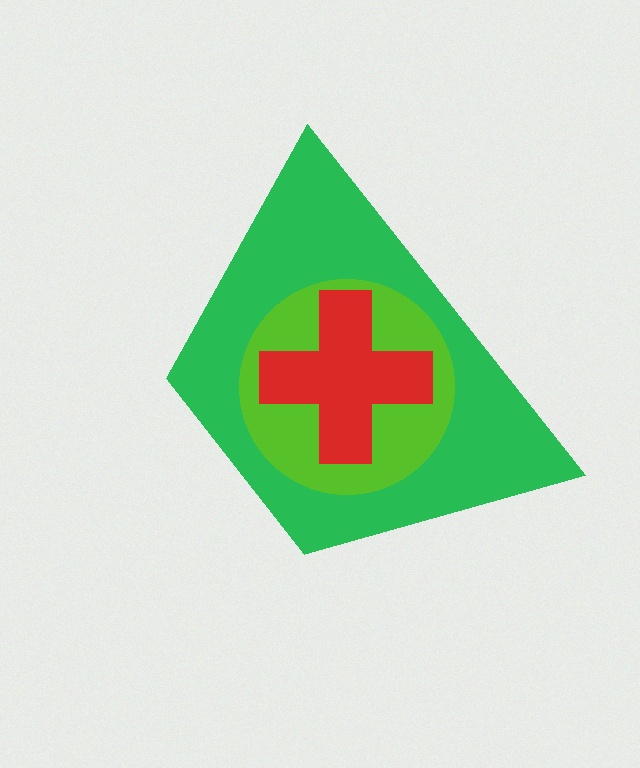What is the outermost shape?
The green trapezoid.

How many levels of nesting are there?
3.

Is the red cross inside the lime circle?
Yes.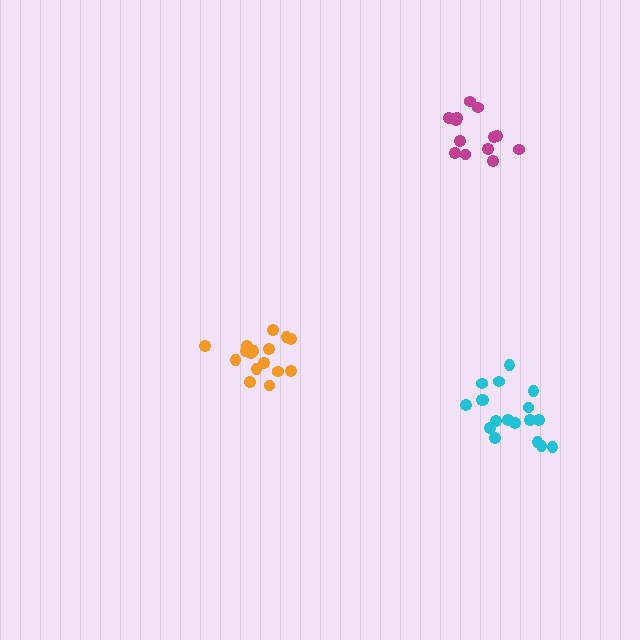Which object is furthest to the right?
The cyan cluster is rightmost.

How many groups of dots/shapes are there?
There are 3 groups.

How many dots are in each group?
Group 1: 13 dots, Group 2: 18 dots, Group 3: 16 dots (47 total).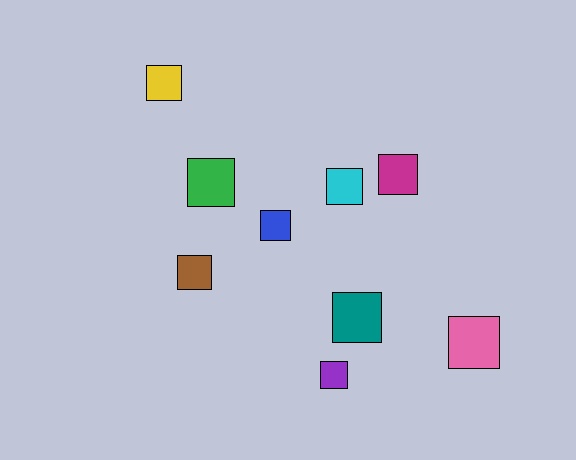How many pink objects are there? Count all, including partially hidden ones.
There is 1 pink object.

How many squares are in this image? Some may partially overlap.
There are 9 squares.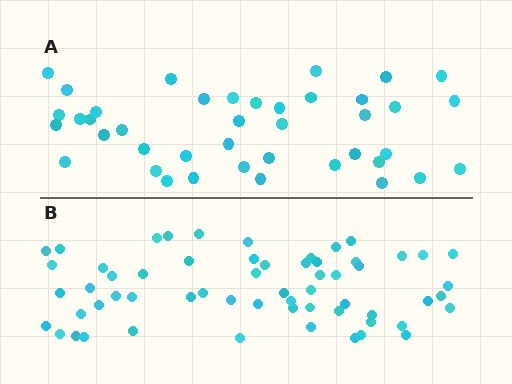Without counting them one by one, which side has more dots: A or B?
Region B (the bottom region) has more dots.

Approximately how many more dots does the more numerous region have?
Region B has approximately 20 more dots than region A.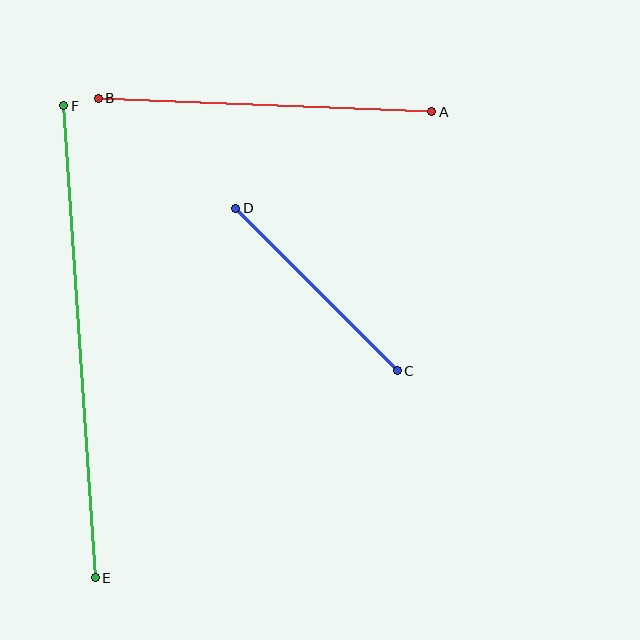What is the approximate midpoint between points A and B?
The midpoint is at approximately (265, 105) pixels.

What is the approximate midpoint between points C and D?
The midpoint is at approximately (317, 289) pixels.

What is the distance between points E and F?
The distance is approximately 473 pixels.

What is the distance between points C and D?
The distance is approximately 229 pixels.